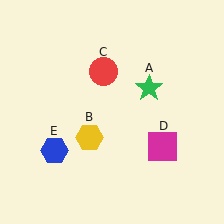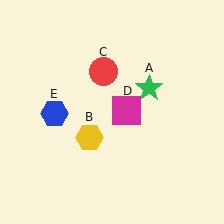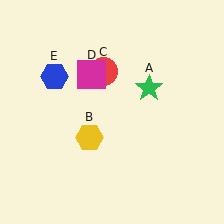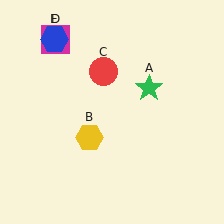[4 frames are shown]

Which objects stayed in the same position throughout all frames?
Green star (object A) and yellow hexagon (object B) and red circle (object C) remained stationary.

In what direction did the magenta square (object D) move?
The magenta square (object D) moved up and to the left.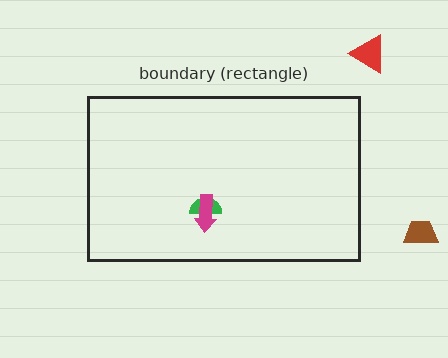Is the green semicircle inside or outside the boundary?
Inside.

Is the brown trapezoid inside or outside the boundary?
Outside.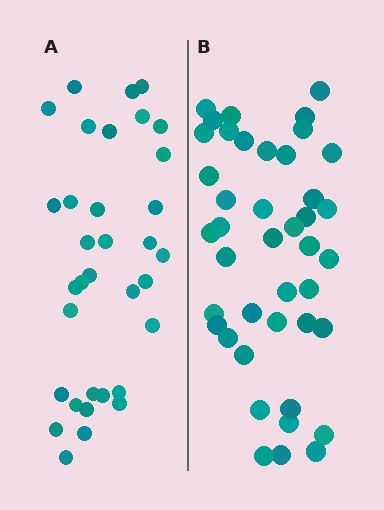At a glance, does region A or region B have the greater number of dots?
Region B (the right region) has more dots.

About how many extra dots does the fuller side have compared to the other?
Region B has roughly 8 or so more dots than region A.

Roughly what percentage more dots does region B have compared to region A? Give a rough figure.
About 25% more.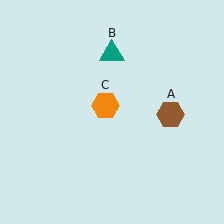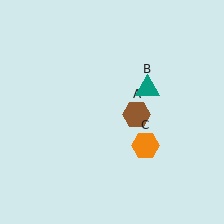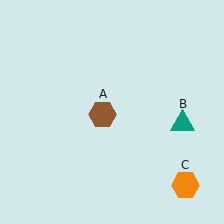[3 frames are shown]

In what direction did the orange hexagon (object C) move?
The orange hexagon (object C) moved down and to the right.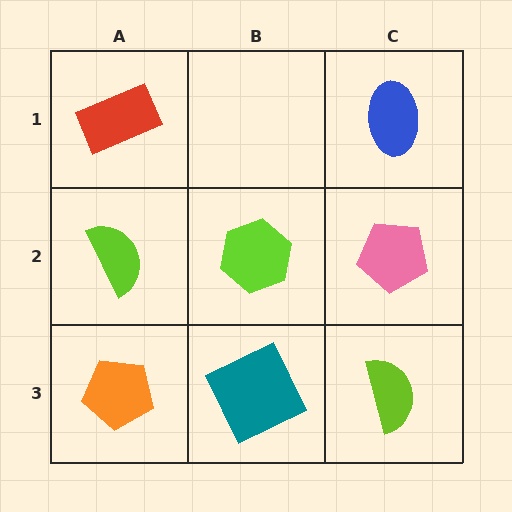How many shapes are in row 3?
3 shapes.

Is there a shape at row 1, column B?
No, that cell is empty.